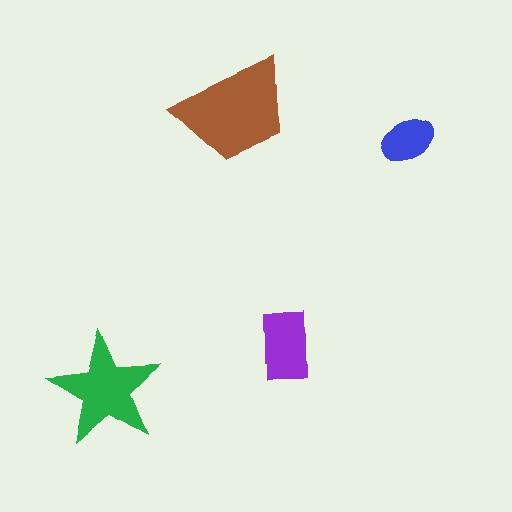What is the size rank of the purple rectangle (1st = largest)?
3rd.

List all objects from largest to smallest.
The brown trapezoid, the green star, the purple rectangle, the blue ellipse.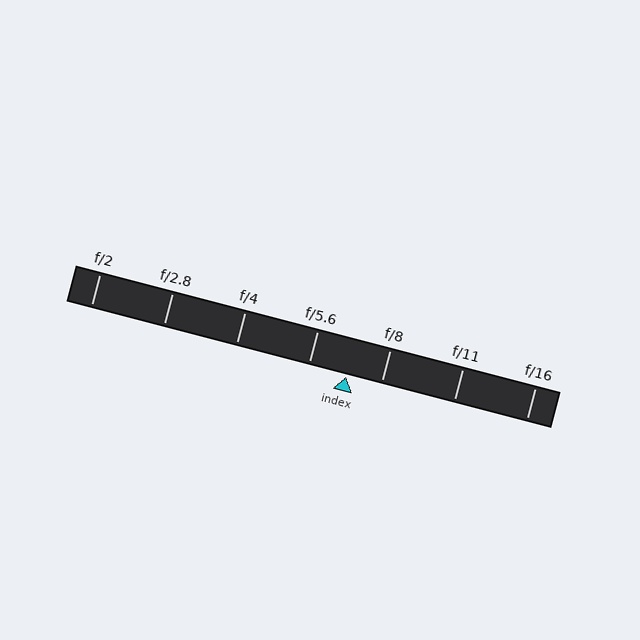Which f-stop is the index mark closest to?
The index mark is closest to f/8.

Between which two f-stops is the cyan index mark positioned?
The index mark is between f/5.6 and f/8.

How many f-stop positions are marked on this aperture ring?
There are 7 f-stop positions marked.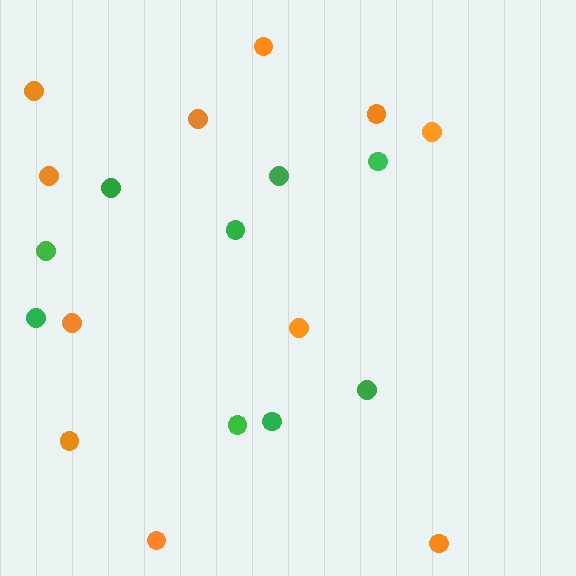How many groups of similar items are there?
There are 2 groups: one group of orange circles (11) and one group of green circles (9).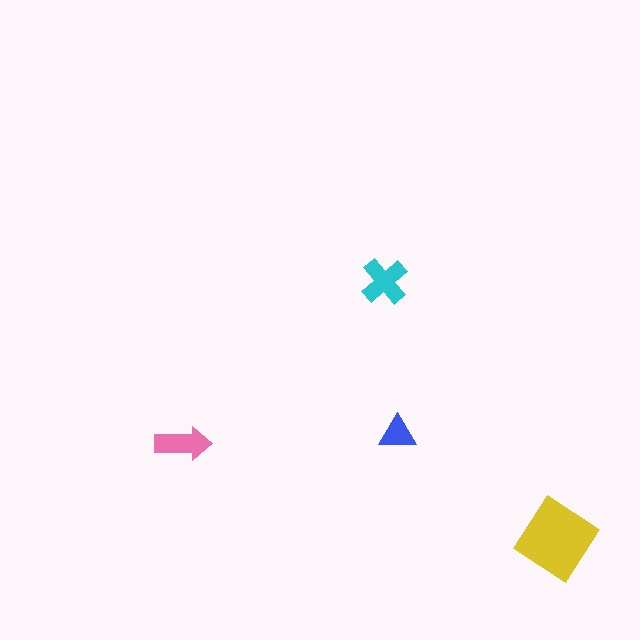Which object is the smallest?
The blue triangle.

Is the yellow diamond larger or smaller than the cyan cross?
Larger.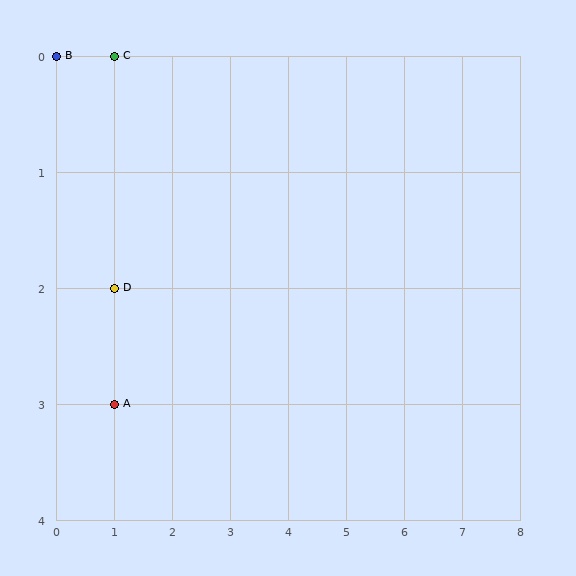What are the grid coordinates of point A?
Point A is at grid coordinates (1, 3).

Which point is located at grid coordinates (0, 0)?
Point B is at (0, 0).